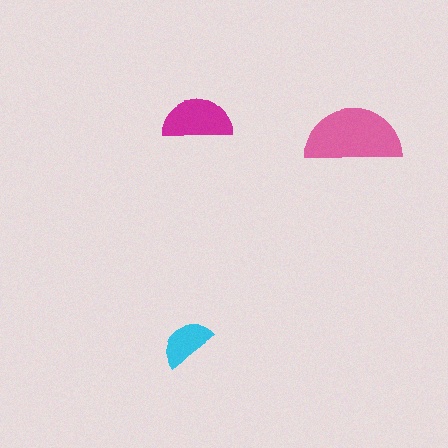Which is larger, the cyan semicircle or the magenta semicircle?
The magenta one.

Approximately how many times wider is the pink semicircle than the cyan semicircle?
About 2 times wider.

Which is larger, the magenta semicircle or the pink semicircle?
The pink one.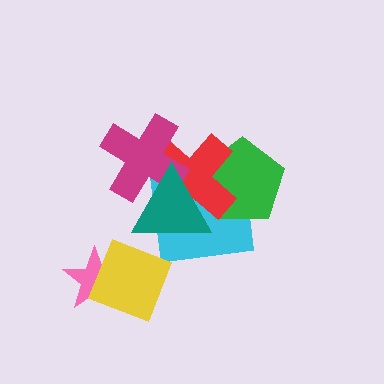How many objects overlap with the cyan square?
4 objects overlap with the cyan square.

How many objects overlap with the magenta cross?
3 objects overlap with the magenta cross.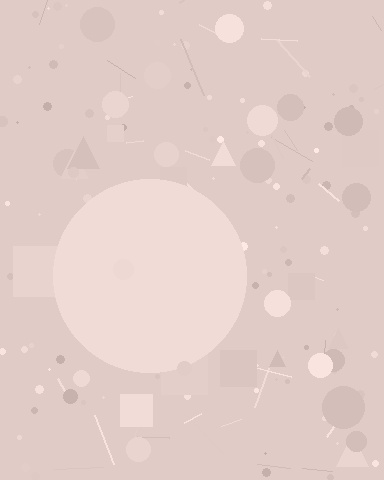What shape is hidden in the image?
A circle is hidden in the image.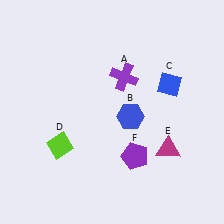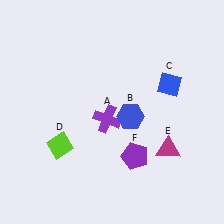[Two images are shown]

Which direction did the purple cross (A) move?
The purple cross (A) moved down.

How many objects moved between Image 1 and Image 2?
1 object moved between the two images.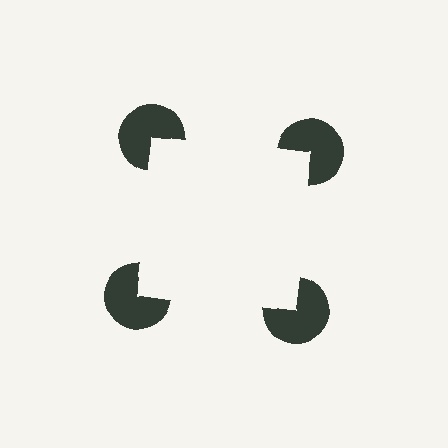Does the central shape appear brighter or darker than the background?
It typically appears slightly brighter than the background, even though no actual brightness change is drawn.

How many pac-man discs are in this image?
There are 4 — one at each vertex of the illusory square.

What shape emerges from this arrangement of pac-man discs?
An illusory square — its edges are inferred from the aligned wedge cuts in the pac-man discs, not physically drawn.